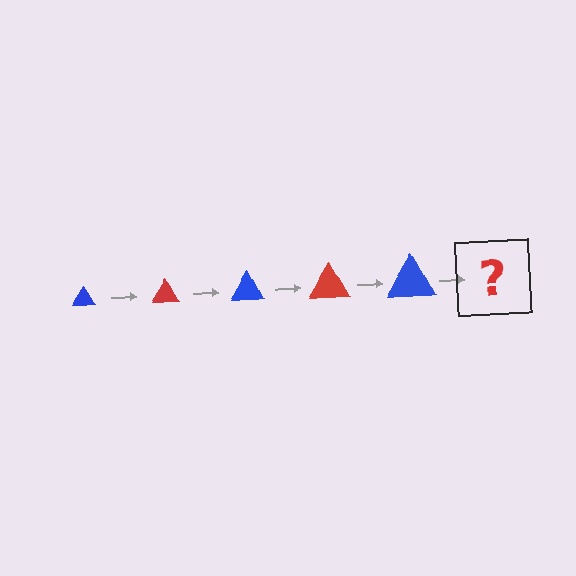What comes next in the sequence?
The next element should be a red triangle, larger than the previous one.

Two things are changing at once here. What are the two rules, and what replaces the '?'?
The two rules are that the triangle grows larger each step and the color cycles through blue and red. The '?' should be a red triangle, larger than the previous one.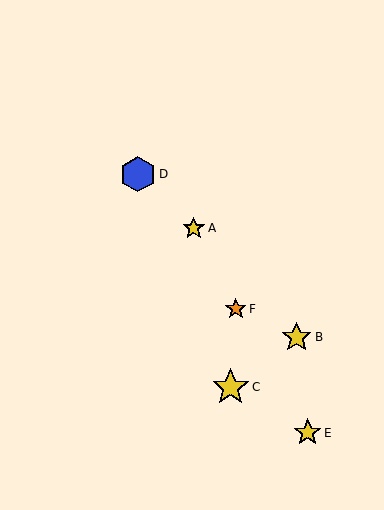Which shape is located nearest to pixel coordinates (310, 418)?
The yellow star (labeled E) at (308, 433) is nearest to that location.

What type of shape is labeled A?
Shape A is a yellow star.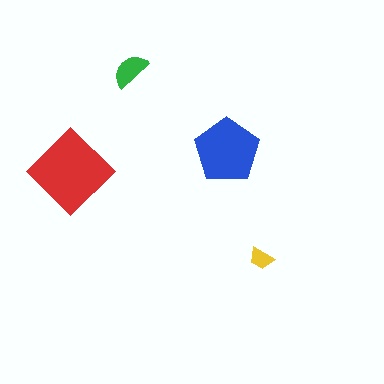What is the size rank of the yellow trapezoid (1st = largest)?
4th.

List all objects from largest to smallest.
The red diamond, the blue pentagon, the green semicircle, the yellow trapezoid.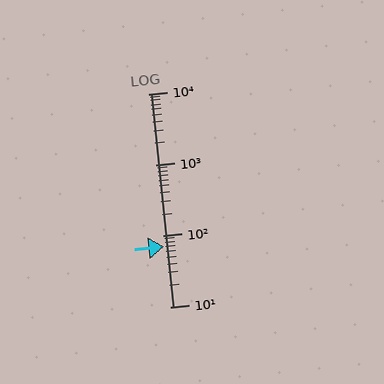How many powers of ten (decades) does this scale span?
The scale spans 3 decades, from 10 to 10000.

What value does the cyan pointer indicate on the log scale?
The pointer indicates approximately 70.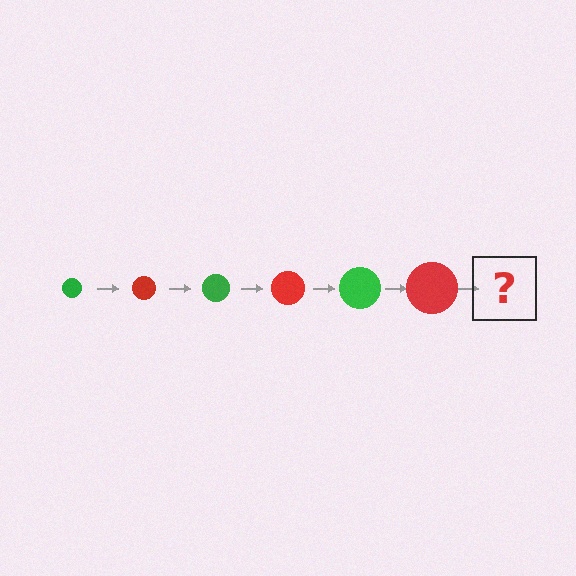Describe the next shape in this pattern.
It should be a green circle, larger than the previous one.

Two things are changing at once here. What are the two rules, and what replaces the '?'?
The two rules are that the circle grows larger each step and the color cycles through green and red. The '?' should be a green circle, larger than the previous one.